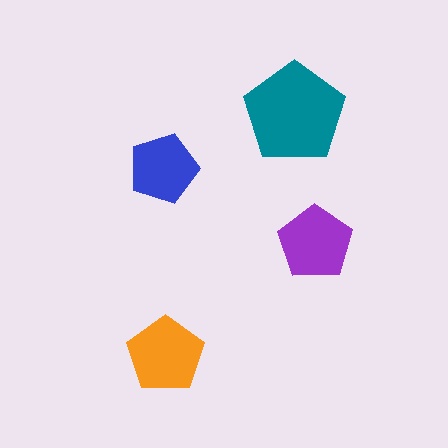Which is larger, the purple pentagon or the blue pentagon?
The purple one.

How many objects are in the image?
There are 4 objects in the image.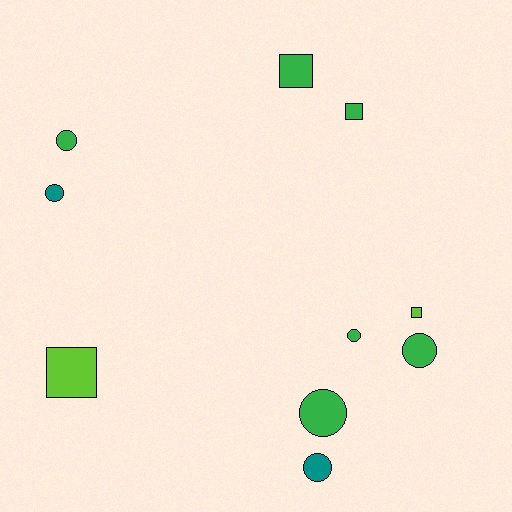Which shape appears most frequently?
Circle, with 6 objects.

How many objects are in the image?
There are 10 objects.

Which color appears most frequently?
Green, with 6 objects.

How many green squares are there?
There are 2 green squares.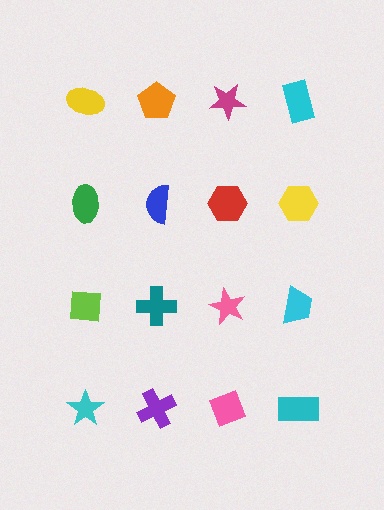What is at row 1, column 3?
A magenta star.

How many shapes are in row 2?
4 shapes.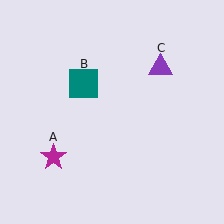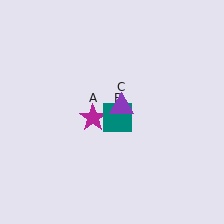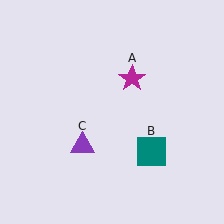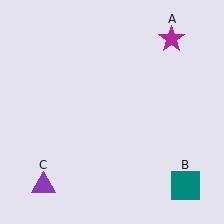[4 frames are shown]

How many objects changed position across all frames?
3 objects changed position: magenta star (object A), teal square (object B), purple triangle (object C).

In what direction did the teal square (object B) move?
The teal square (object B) moved down and to the right.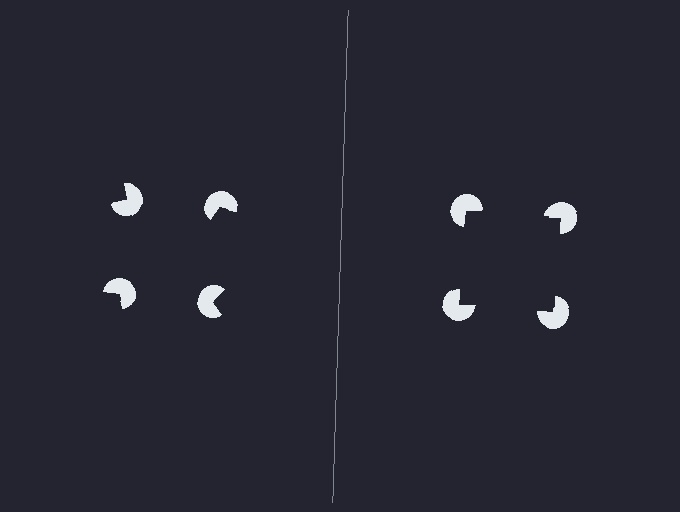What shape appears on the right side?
An illusory square.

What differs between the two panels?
The pac-man discs are positioned identically on both sides; only the wedge orientations differ. On the right they align to a square; on the left they are misaligned.